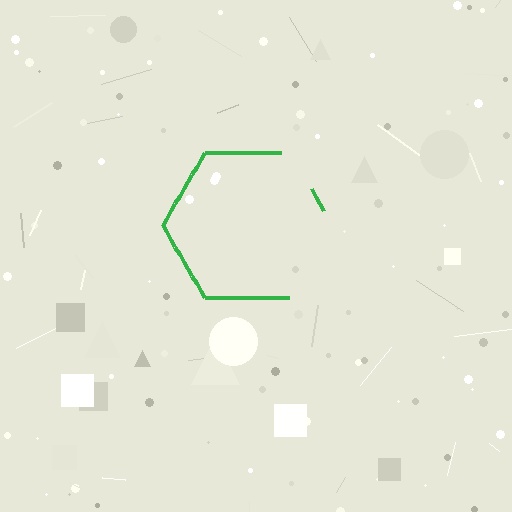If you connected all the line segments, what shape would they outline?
They would outline a hexagon.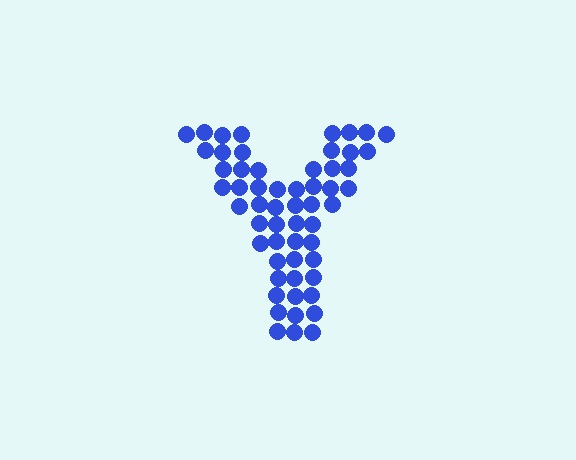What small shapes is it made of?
It is made of small circles.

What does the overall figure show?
The overall figure shows the letter Y.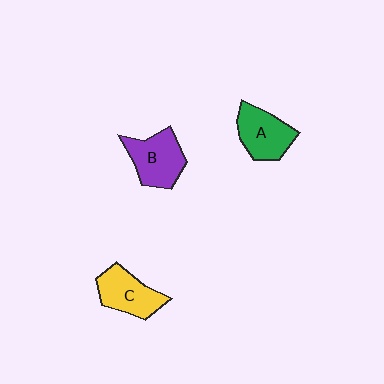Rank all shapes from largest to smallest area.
From largest to smallest: B (purple), A (green), C (yellow).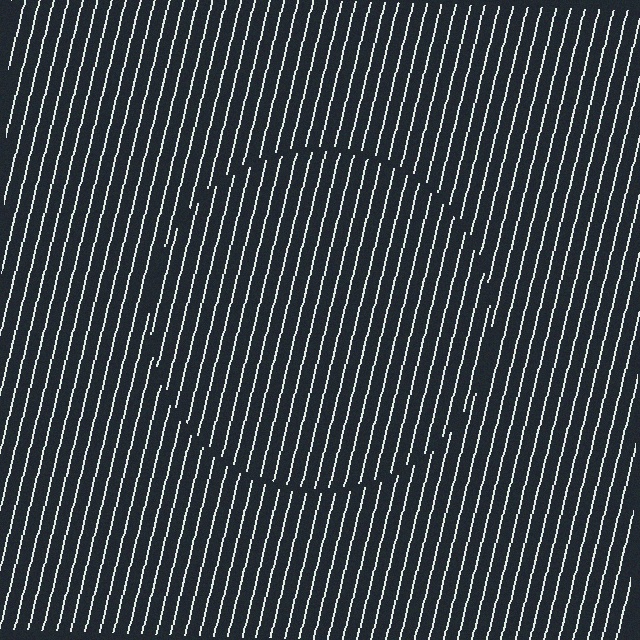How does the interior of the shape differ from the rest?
The interior of the shape contains the same grating, shifted by half a period — the contour is defined by the phase discontinuity where line-ends from the inner and outer gratings abut.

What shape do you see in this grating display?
An illusory circle. The interior of the shape contains the same grating, shifted by half a period — the contour is defined by the phase discontinuity where line-ends from the inner and outer gratings abut.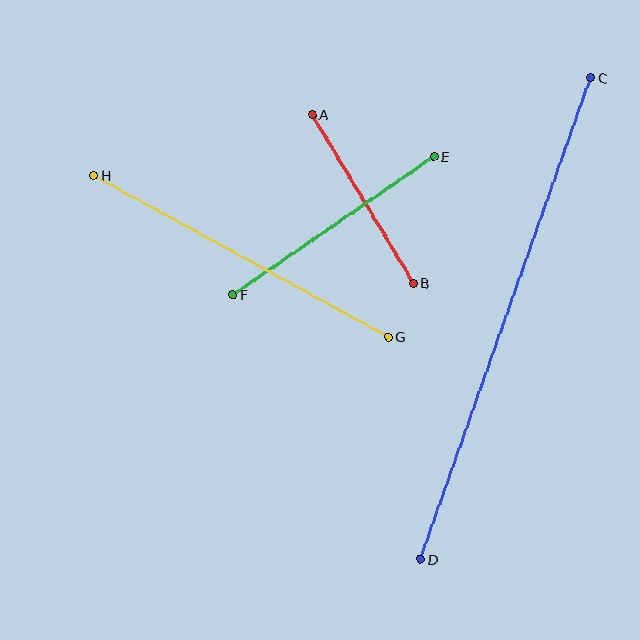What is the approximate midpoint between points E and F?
The midpoint is at approximately (333, 226) pixels.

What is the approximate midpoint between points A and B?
The midpoint is at approximately (363, 199) pixels.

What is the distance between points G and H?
The distance is approximately 336 pixels.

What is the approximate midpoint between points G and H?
The midpoint is at approximately (241, 256) pixels.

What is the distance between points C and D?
The distance is approximately 511 pixels.